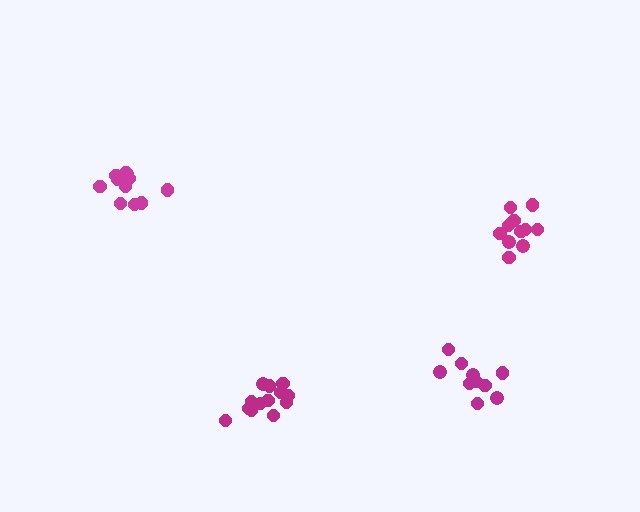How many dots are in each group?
Group 1: 13 dots, Group 2: 13 dots, Group 3: 10 dots, Group 4: 11 dots (47 total).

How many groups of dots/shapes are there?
There are 4 groups.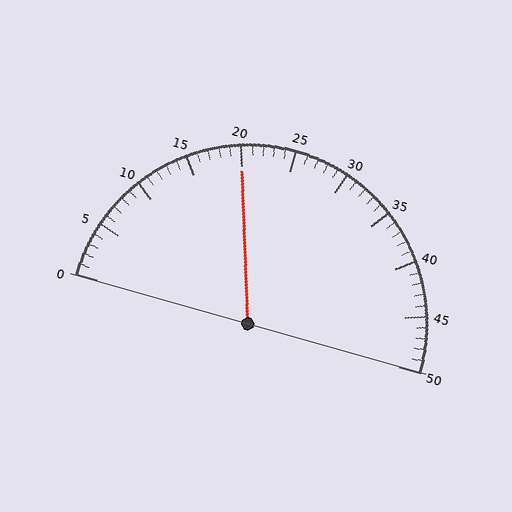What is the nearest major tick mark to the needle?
The nearest major tick mark is 20.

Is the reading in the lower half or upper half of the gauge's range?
The reading is in the lower half of the range (0 to 50).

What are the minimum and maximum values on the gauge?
The gauge ranges from 0 to 50.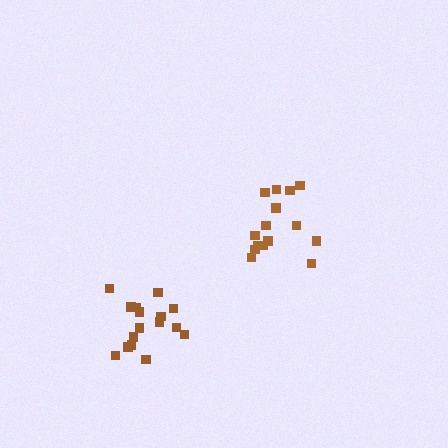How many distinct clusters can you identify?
There are 2 distinct clusters.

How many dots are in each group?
Group 1: 15 dots, Group 2: 16 dots (31 total).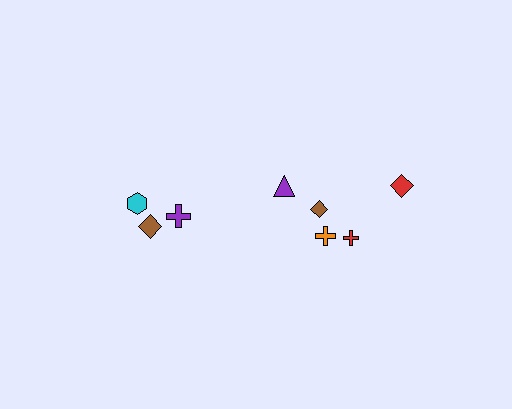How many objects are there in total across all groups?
There are 8 objects.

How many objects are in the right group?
There are 5 objects.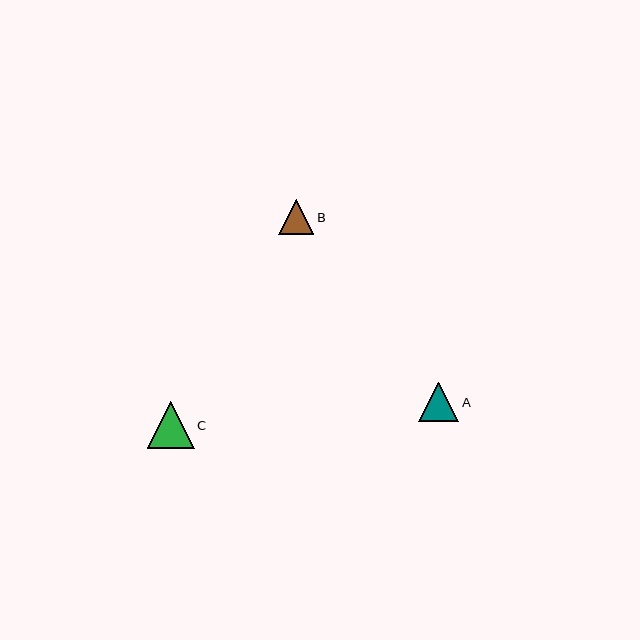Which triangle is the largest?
Triangle C is the largest with a size of approximately 47 pixels.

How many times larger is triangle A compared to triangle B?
Triangle A is approximately 1.1 times the size of triangle B.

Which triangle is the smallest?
Triangle B is the smallest with a size of approximately 35 pixels.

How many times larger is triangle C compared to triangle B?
Triangle C is approximately 1.4 times the size of triangle B.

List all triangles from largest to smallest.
From largest to smallest: C, A, B.